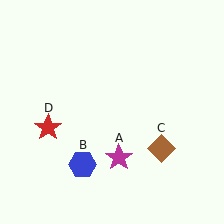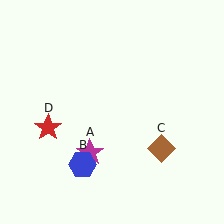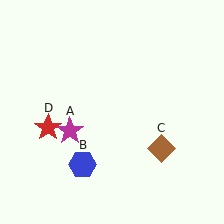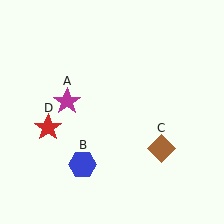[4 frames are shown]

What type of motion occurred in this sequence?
The magenta star (object A) rotated clockwise around the center of the scene.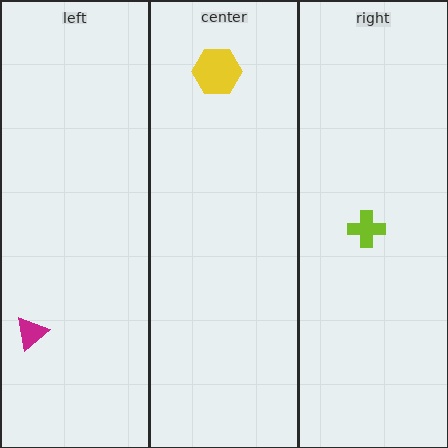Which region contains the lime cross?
The right region.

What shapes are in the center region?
The yellow hexagon.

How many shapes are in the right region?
1.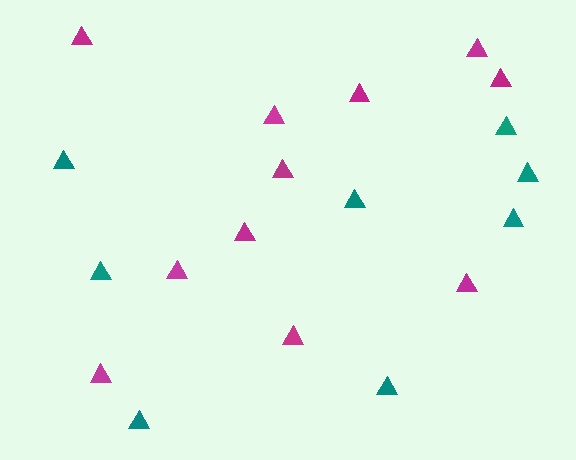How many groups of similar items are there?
There are 2 groups: one group of teal triangles (8) and one group of magenta triangles (11).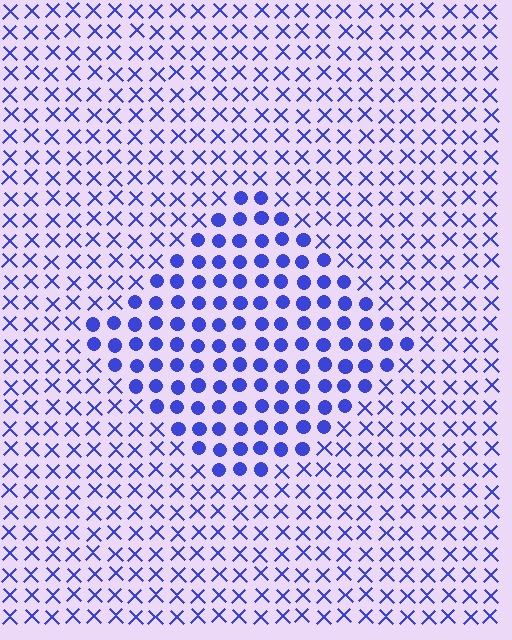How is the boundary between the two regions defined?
The boundary is defined by a change in element shape: circles inside vs. X marks outside. All elements share the same color and spacing.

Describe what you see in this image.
The image is filled with small blue elements arranged in a uniform grid. A diamond-shaped region contains circles, while the surrounding area contains X marks. The boundary is defined purely by the change in element shape.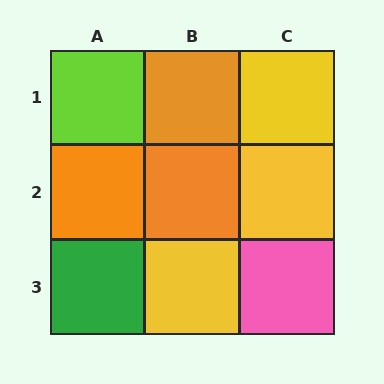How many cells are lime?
1 cell is lime.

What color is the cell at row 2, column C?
Yellow.